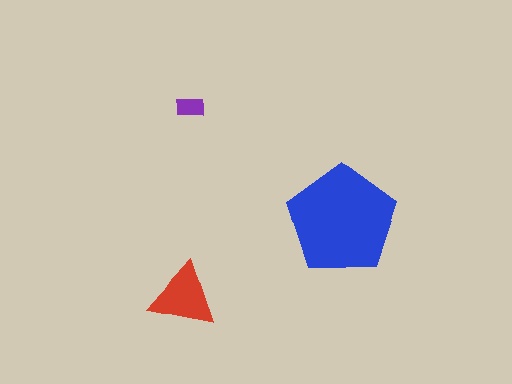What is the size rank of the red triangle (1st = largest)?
2nd.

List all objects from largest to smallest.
The blue pentagon, the red triangle, the purple rectangle.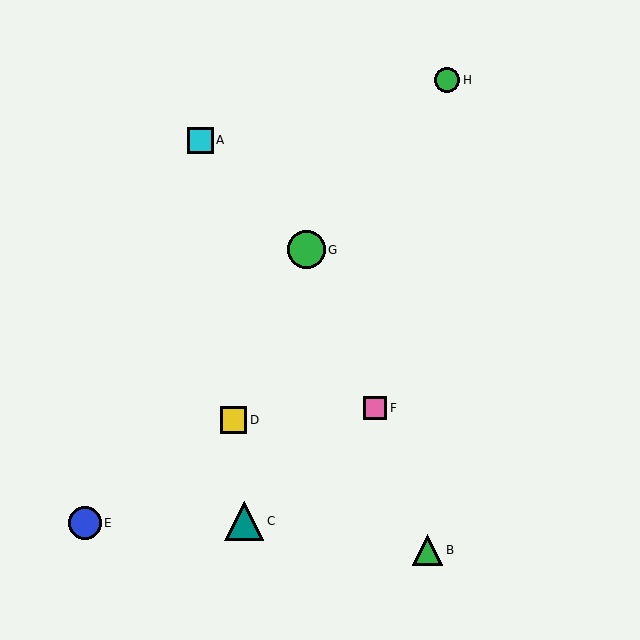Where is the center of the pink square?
The center of the pink square is at (375, 408).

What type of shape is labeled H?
Shape H is a green circle.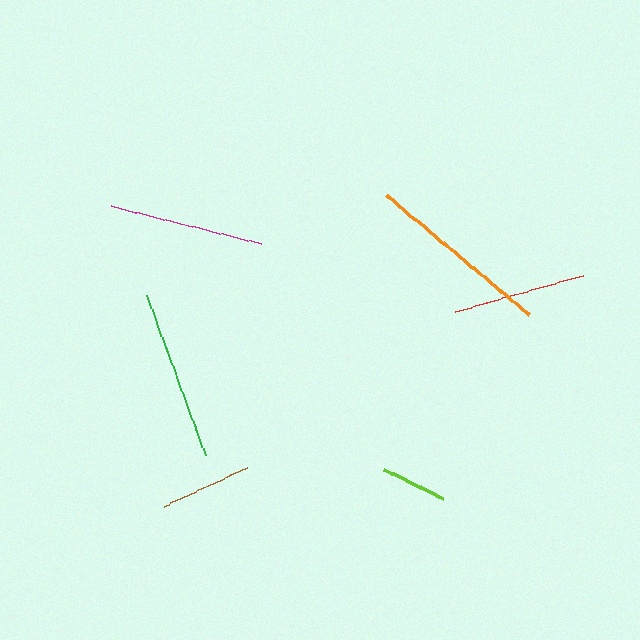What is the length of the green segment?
The green segment is approximately 170 pixels long.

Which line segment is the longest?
The orange line is the longest at approximately 186 pixels.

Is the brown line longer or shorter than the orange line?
The orange line is longer than the brown line.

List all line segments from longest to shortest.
From longest to shortest: orange, green, magenta, red, brown, lime.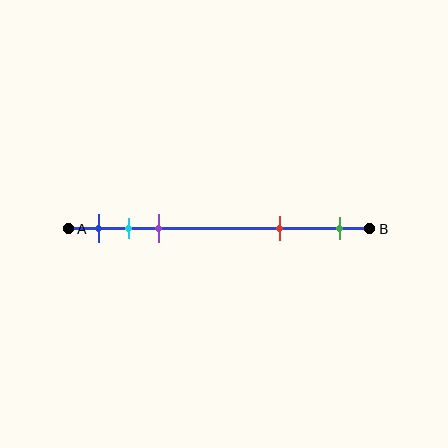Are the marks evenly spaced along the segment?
No, the marks are not evenly spaced.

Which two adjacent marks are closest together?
The cyan and purple marks are the closest adjacent pair.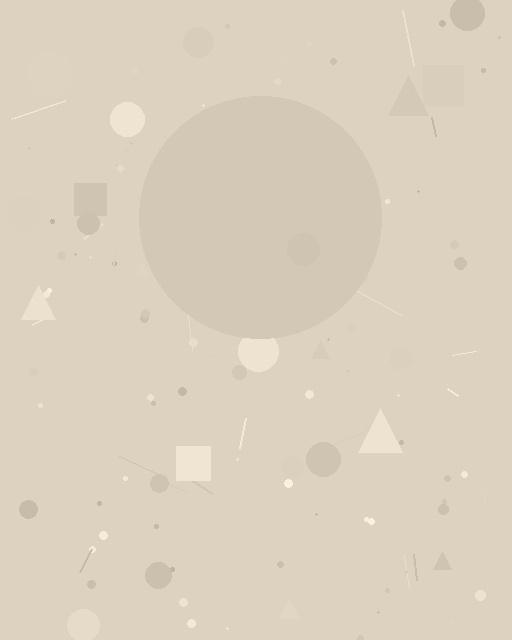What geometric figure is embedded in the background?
A circle is embedded in the background.